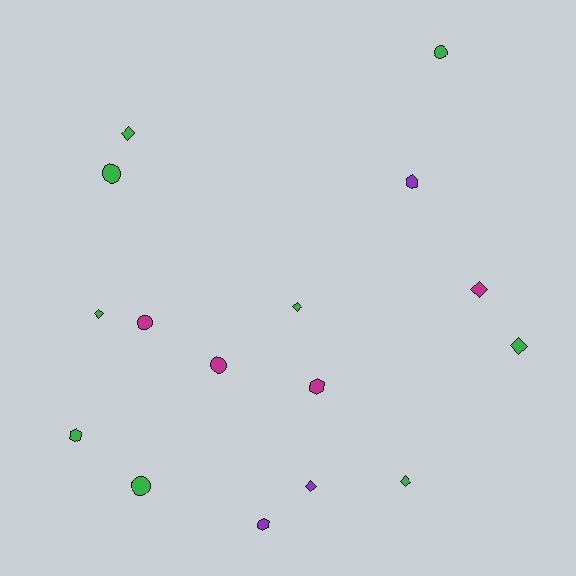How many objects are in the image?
There are 16 objects.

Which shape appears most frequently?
Diamond, with 7 objects.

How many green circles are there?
There are 3 green circles.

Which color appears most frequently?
Green, with 9 objects.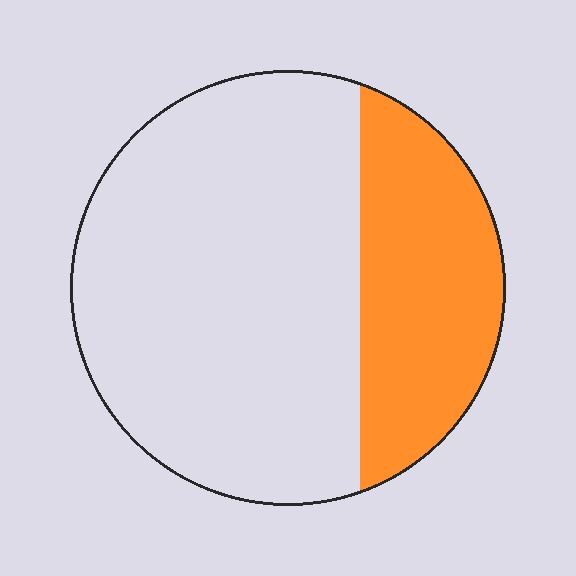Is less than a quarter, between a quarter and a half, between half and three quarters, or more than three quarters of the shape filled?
Between a quarter and a half.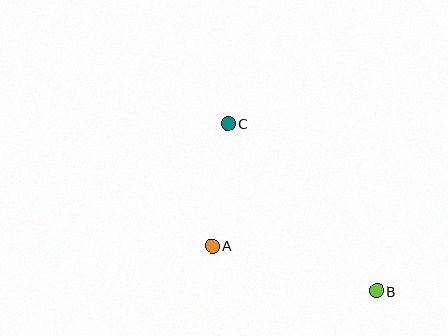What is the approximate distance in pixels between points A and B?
The distance between A and B is approximately 170 pixels.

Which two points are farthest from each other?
Points B and C are farthest from each other.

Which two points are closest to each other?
Points A and C are closest to each other.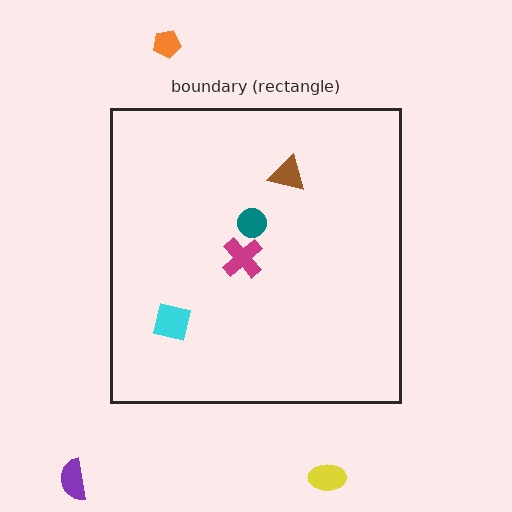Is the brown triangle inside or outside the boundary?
Inside.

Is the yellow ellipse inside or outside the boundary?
Outside.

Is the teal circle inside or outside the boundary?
Inside.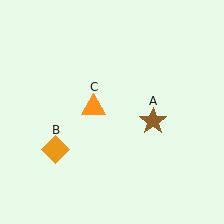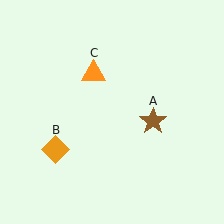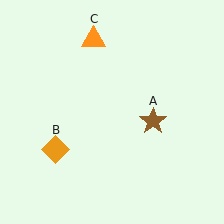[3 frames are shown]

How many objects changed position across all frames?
1 object changed position: orange triangle (object C).